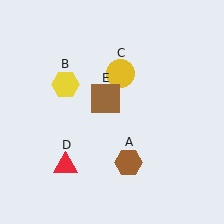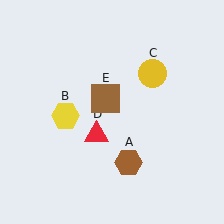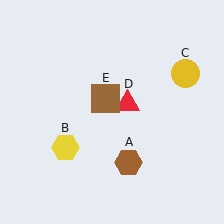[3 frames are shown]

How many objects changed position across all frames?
3 objects changed position: yellow hexagon (object B), yellow circle (object C), red triangle (object D).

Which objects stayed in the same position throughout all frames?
Brown hexagon (object A) and brown square (object E) remained stationary.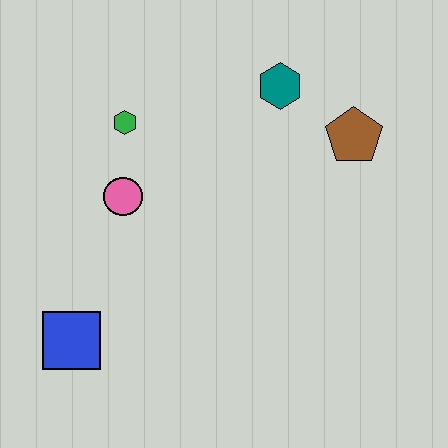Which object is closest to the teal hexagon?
The brown pentagon is closest to the teal hexagon.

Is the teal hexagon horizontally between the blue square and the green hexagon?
No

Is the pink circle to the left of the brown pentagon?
Yes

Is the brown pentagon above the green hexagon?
No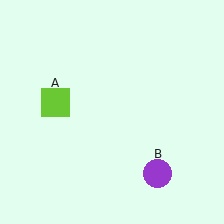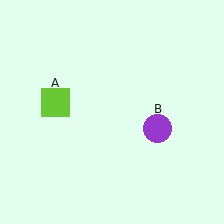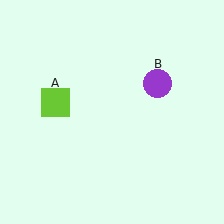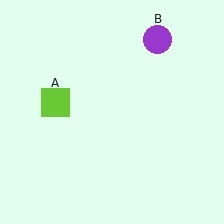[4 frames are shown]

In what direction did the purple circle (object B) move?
The purple circle (object B) moved up.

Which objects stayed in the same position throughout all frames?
Lime square (object A) remained stationary.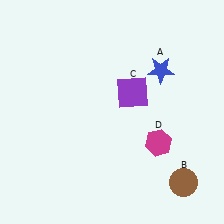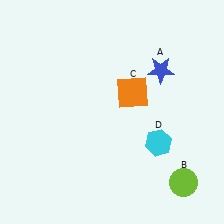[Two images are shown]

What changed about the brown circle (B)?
In Image 1, B is brown. In Image 2, it changed to lime.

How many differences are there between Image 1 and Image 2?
There are 3 differences between the two images.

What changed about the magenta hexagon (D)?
In Image 1, D is magenta. In Image 2, it changed to cyan.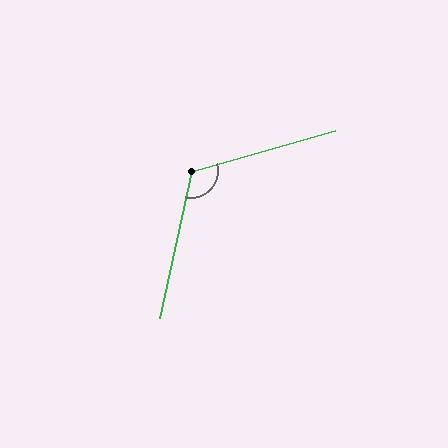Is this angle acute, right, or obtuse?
It is obtuse.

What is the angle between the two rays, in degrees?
Approximately 118 degrees.